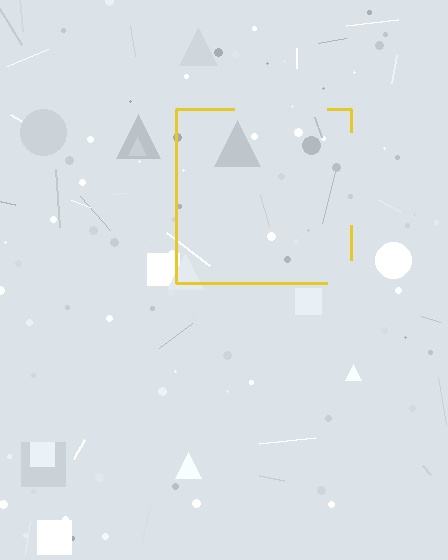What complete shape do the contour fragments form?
The contour fragments form a square.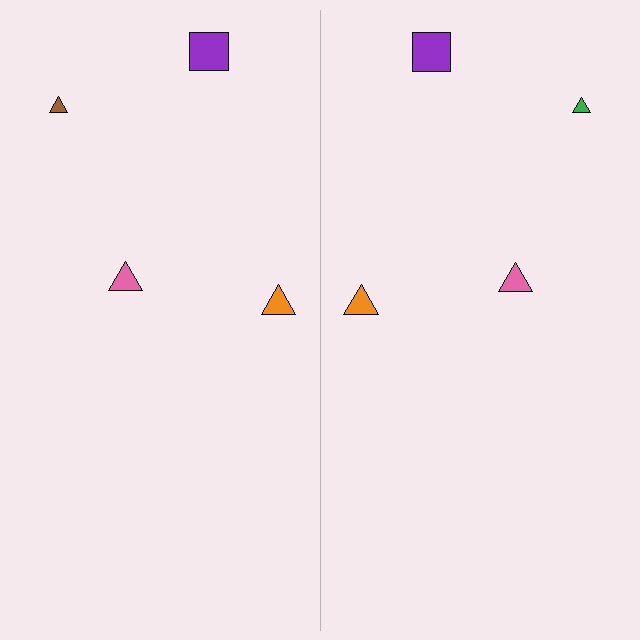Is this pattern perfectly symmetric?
No, the pattern is not perfectly symmetric. The green triangle on the right side breaks the symmetry — its mirror counterpart is brown.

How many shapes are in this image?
There are 8 shapes in this image.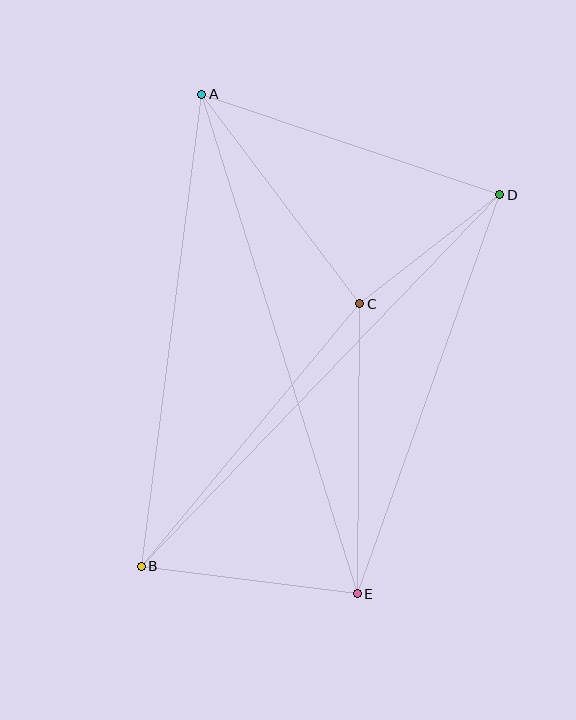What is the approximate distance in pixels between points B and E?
The distance between B and E is approximately 218 pixels.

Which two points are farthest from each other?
Points A and E are farthest from each other.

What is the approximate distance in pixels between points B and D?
The distance between B and D is approximately 516 pixels.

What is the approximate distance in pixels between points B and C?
The distance between B and C is approximately 341 pixels.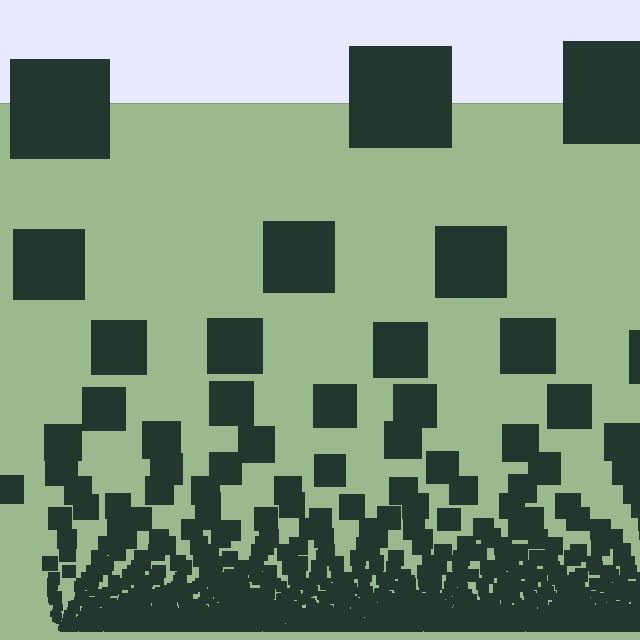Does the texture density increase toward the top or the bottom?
Density increases toward the bottom.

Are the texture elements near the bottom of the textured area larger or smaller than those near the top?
Smaller. The gradient is inverted — elements near the bottom are smaller and denser.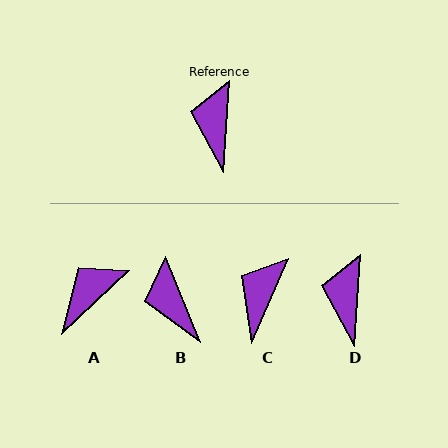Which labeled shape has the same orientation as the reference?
D.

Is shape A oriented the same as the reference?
No, it is off by about 43 degrees.